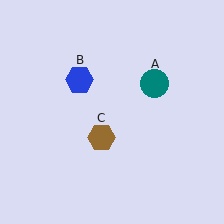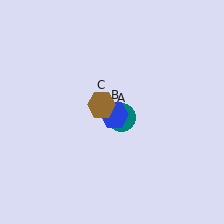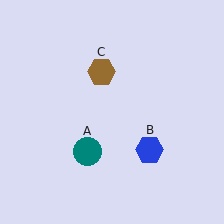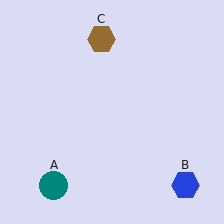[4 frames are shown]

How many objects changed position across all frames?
3 objects changed position: teal circle (object A), blue hexagon (object B), brown hexagon (object C).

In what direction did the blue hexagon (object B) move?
The blue hexagon (object B) moved down and to the right.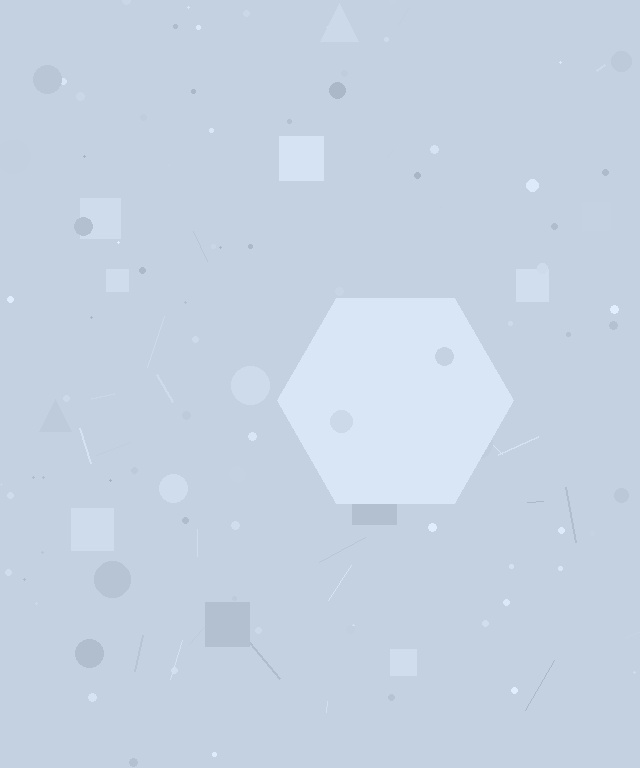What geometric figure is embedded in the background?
A hexagon is embedded in the background.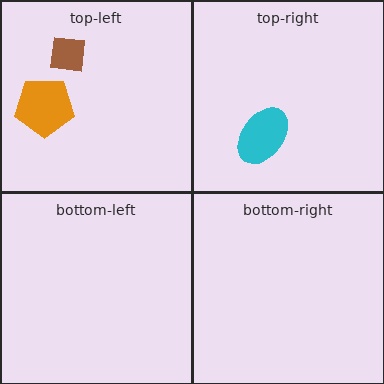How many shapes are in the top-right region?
1.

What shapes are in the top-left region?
The orange pentagon, the brown square.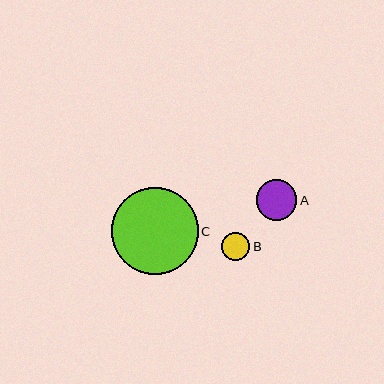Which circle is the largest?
Circle C is the largest with a size of approximately 87 pixels.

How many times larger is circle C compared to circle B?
Circle C is approximately 3.1 times the size of circle B.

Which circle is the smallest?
Circle B is the smallest with a size of approximately 28 pixels.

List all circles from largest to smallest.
From largest to smallest: C, A, B.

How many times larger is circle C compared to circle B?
Circle C is approximately 3.1 times the size of circle B.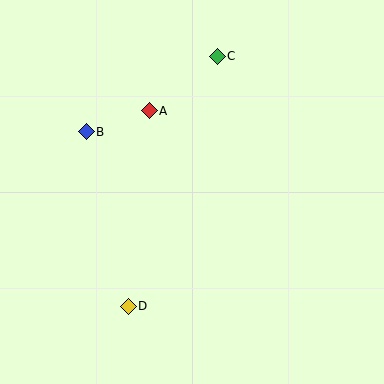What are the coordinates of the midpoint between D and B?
The midpoint between D and B is at (107, 219).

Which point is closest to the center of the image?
Point A at (149, 111) is closest to the center.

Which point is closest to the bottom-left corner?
Point D is closest to the bottom-left corner.